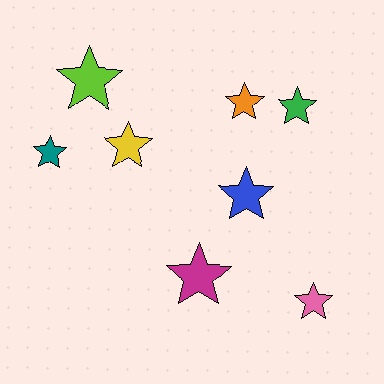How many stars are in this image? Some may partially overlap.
There are 8 stars.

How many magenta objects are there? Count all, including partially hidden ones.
There is 1 magenta object.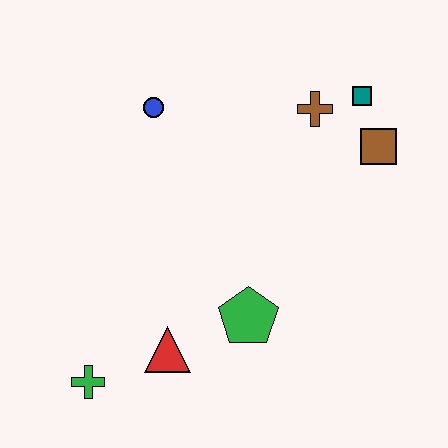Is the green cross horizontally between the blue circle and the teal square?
No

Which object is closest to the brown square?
The teal square is closest to the brown square.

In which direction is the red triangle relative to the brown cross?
The red triangle is below the brown cross.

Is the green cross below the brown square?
Yes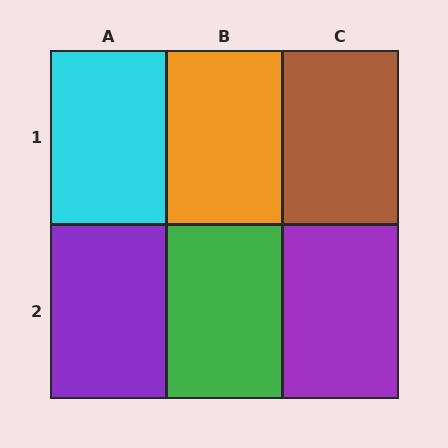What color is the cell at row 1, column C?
Brown.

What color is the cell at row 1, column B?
Orange.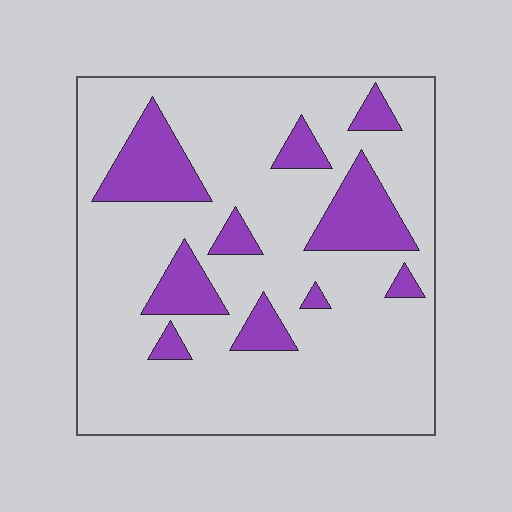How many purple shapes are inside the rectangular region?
10.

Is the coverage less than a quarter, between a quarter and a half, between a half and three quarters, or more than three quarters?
Less than a quarter.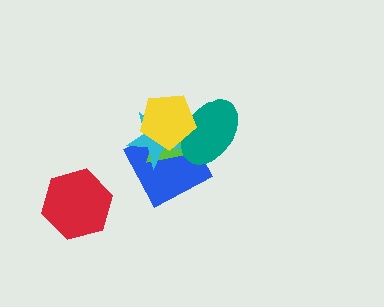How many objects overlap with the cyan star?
4 objects overlap with the cyan star.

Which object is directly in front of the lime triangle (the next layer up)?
The cyan star is directly in front of the lime triangle.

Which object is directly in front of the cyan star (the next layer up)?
The teal ellipse is directly in front of the cyan star.